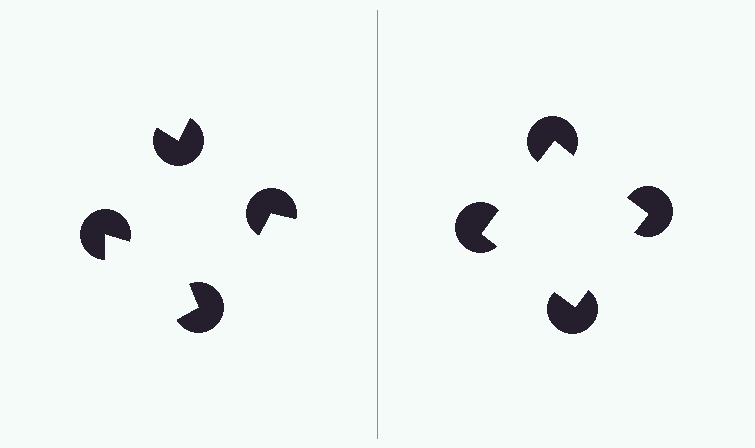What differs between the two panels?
The pac-man discs are positioned identically on both sides; only the wedge orientations differ. On the right they align to a square; on the left they are misaligned.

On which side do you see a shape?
An illusory square appears on the right side. On the left side the wedge cuts are rotated, so no coherent shape forms.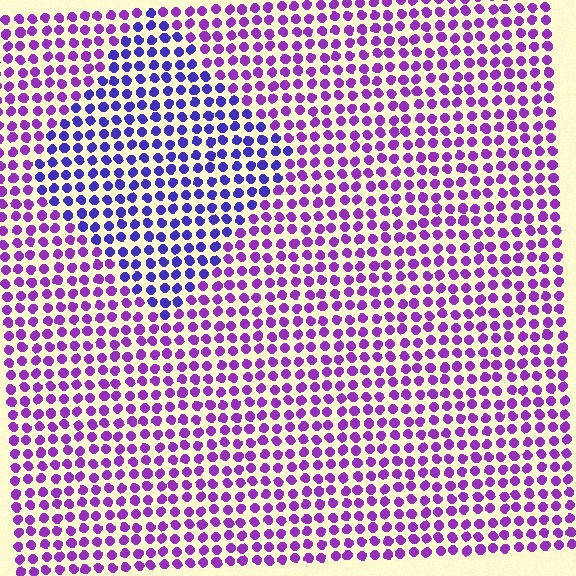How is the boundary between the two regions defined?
The boundary is defined purely by a slight shift in hue (about 37 degrees). Spacing, size, and orientation are identical on both sides.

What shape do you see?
I see a diamond.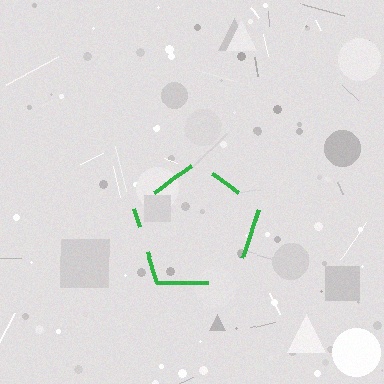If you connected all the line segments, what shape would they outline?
They would outline a pentagon.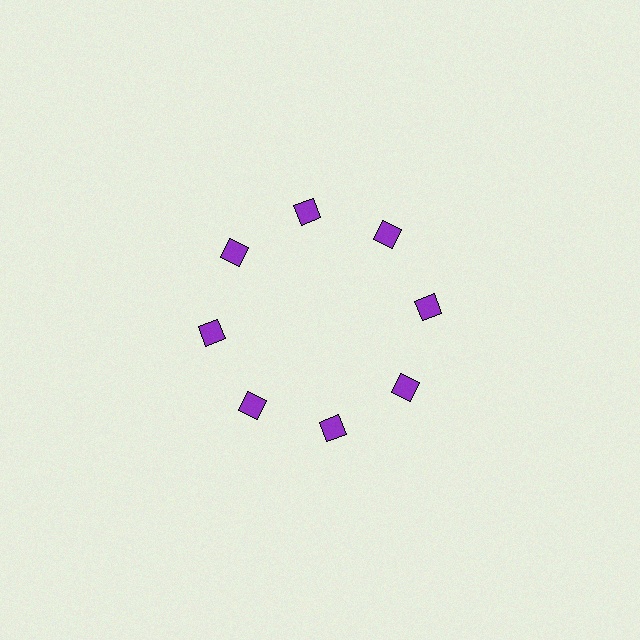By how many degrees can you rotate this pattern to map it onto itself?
The pattern maps onto itself every 45 degrees of rotation.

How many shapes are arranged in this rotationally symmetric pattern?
There are 8 shapes, arranged in 8 groups of 1.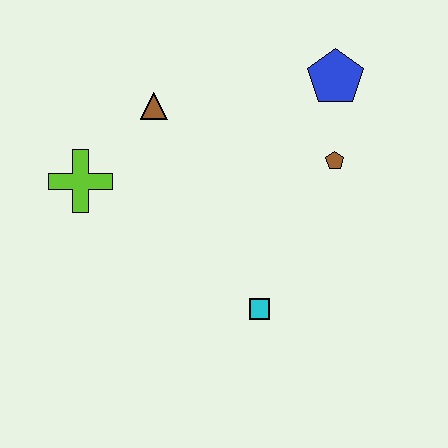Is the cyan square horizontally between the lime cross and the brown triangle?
No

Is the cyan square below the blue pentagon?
Yes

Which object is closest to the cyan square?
The brown pentagon is closest to the cyan square.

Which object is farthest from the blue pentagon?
The lime cross is farthest from the blue pentagon.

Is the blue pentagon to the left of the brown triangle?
No